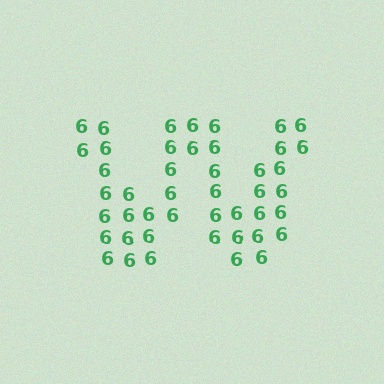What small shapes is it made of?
It is made of small digit 6's.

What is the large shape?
The large shape is the letter W.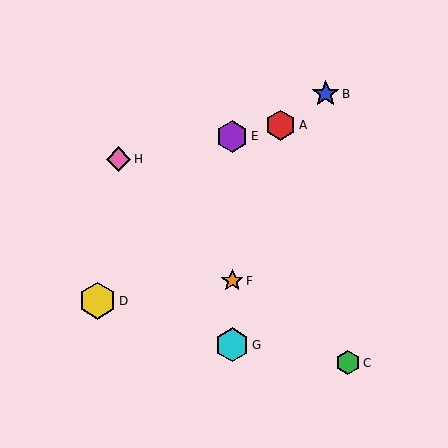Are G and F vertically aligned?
Yes, both are at x≈232.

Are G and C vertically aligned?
No, G is at x≈232 and C is at x≈348.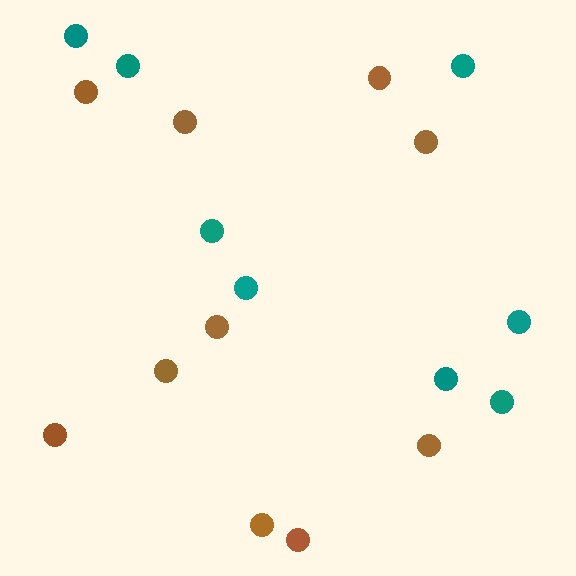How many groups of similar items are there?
There are 2 groups: one group of brown circles (10) and one group of teal circles (8).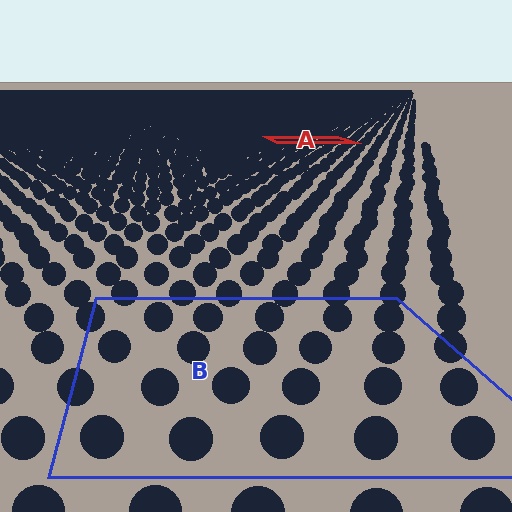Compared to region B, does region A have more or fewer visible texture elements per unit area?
Region A has more texture elements per unit area — they are packed more densely because it is farther away.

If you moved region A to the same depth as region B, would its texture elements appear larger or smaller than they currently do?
They would appear larger. At a closer depth, the same texture elements are projected at a bigger on-screen size.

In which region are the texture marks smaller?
The texture marks are smaller in region A, because it is farther away.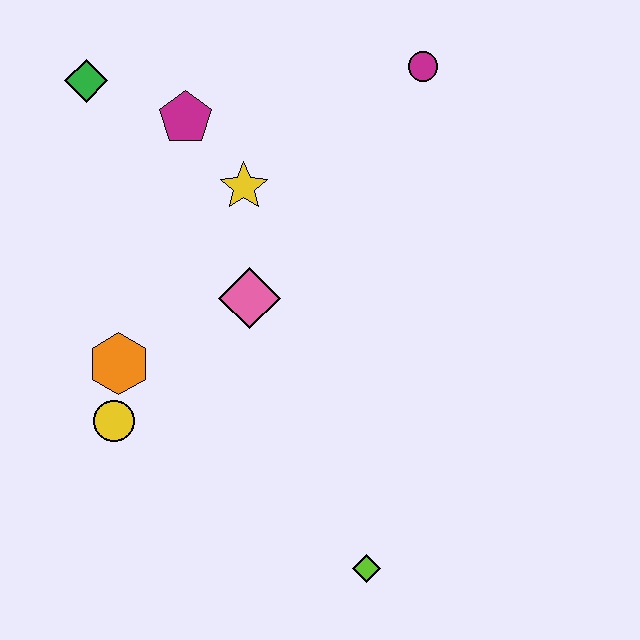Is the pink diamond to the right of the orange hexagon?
Yes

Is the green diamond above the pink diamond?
Yes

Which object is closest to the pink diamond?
The yellow star is closest to the pink diamond.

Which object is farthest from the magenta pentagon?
The lime diamond is farthest from the magenta pentagon.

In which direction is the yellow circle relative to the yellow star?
The yellow circle is below the yellow star.